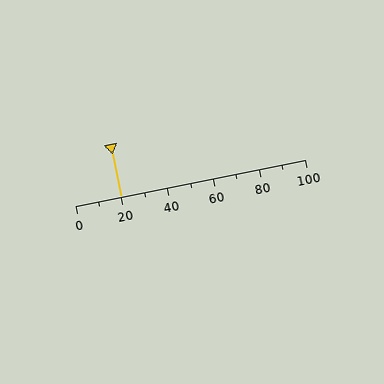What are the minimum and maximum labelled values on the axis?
The axis runs from 0 to 100.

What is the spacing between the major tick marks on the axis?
The major ticks are spaced 20 apart.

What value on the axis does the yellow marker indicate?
The marker indicates approximately 20.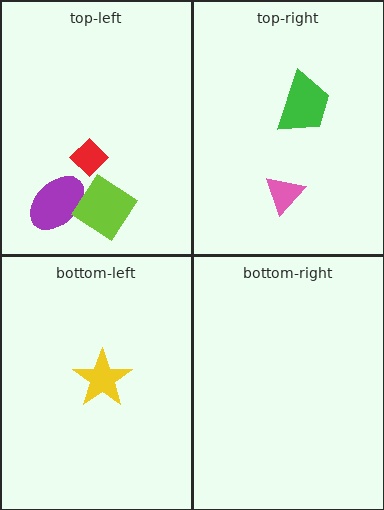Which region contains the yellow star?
The bottom-left region.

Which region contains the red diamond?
The top-left region.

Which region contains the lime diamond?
The top-left region.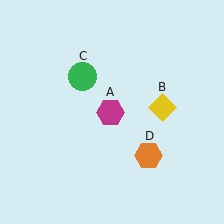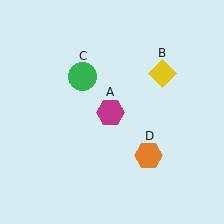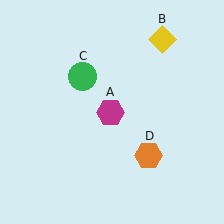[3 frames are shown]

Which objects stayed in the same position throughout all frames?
Magenta hexagon (object A) and green circle (object C) and orange hexagon (object D) remained stationary.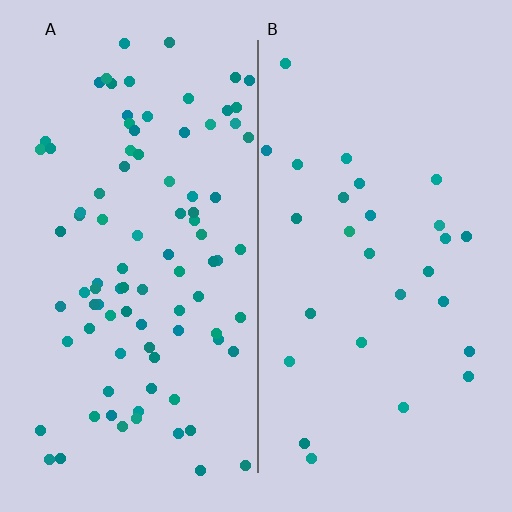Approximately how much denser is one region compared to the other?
Approximately 3.3× — region A over region B.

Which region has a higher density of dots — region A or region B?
A (the left).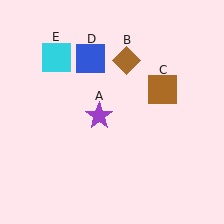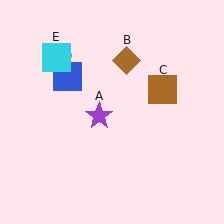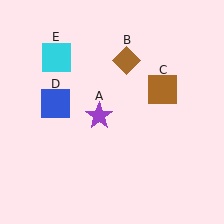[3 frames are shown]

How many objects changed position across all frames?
1 object changed position: blue square (object D).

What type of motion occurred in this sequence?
The blue square (object D) rotated counterclockwise around the center of the scene.